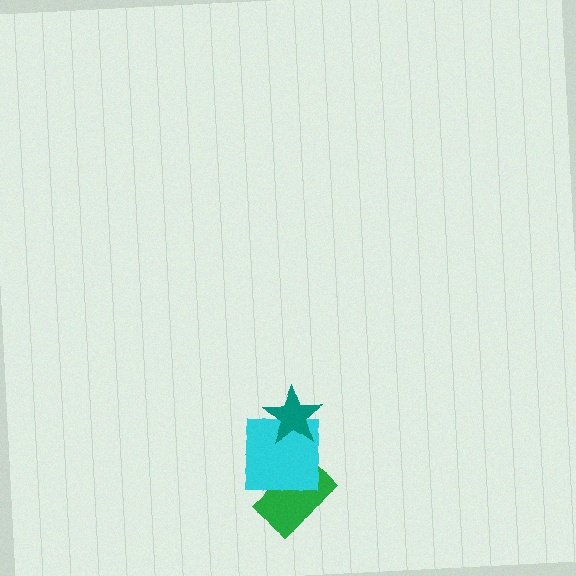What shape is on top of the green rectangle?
The cyan square is on top of the green rectangle.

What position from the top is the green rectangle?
The green rectangle is 3rd from the top.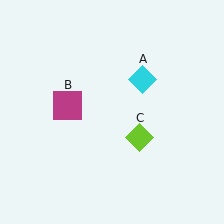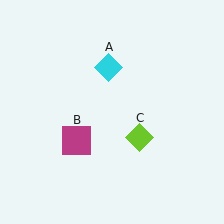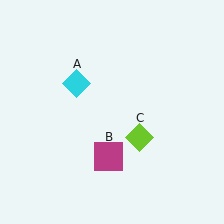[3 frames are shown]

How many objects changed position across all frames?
2 objects changed position: cyan diamond (object A), magenta square (object B).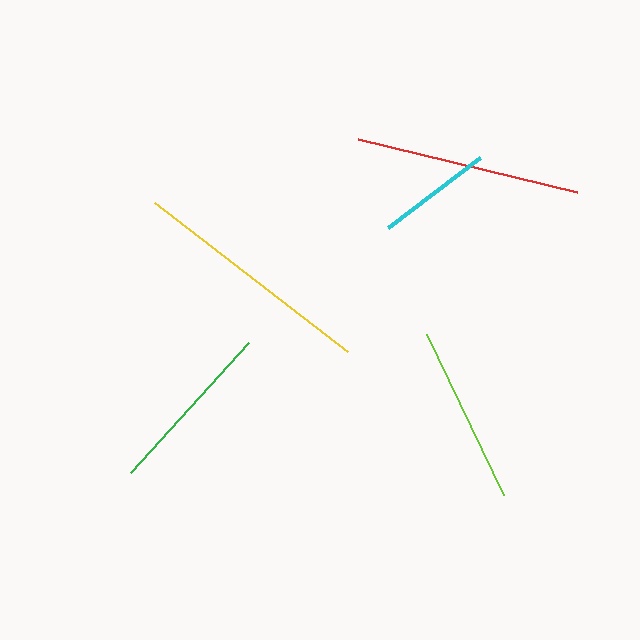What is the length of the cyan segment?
The cyan segment is approximately 116 pixels long.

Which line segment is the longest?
The yellow line is the longest at approximately 244 pixels.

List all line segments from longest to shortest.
From longest to shortest: yellow, red, lime, green, cyan.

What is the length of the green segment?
The green segment is approximately 175 pixels long.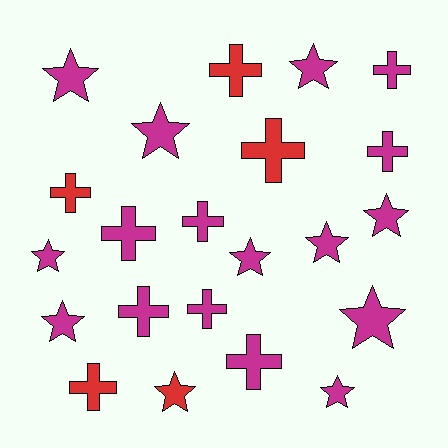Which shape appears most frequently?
Cross, with 11 objects.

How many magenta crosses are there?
There are 7 magenta crosses.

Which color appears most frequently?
Magenta, with 17 objects.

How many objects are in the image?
There are 22 objects.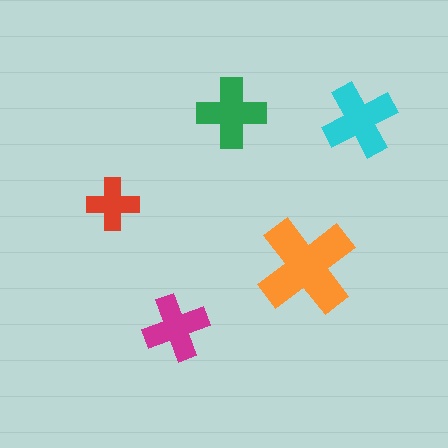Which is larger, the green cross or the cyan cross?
The cyan one.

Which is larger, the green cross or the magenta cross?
The green one.